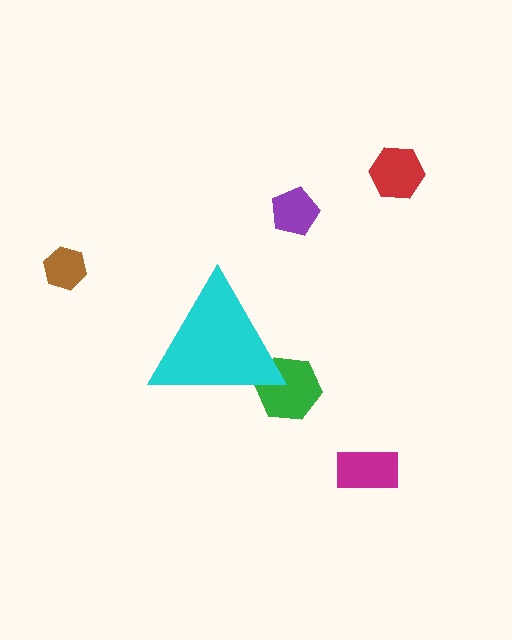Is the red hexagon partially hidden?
No, the red hexagon is fully visible.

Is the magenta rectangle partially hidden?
No, the magenta rectangle is fully visible.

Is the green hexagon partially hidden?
Yes, the green hexagon is partially hidden behind the cyan triangle.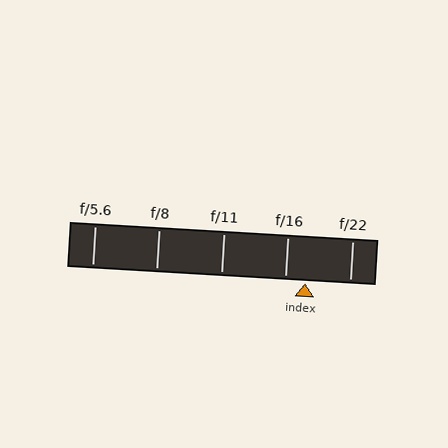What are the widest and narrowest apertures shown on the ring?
The widest aperture shown is f/5.6 and the narrowest is f/22.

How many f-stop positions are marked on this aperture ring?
There are 5 f-stop positions marked.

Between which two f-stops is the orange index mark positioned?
The index mark is between f/16 and f/22.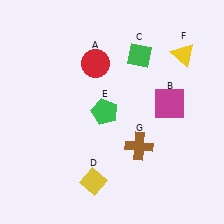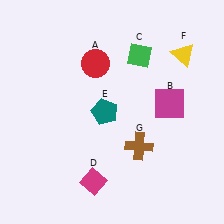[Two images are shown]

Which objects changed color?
D changed from yellow to magenta. E changed from green to teal.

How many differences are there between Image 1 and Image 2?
There are 2 differences between the two images.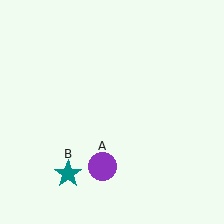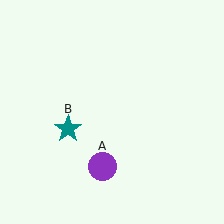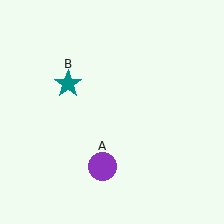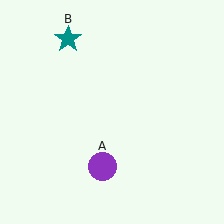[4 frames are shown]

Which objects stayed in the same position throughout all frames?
Purple circle (object A) remained stationary.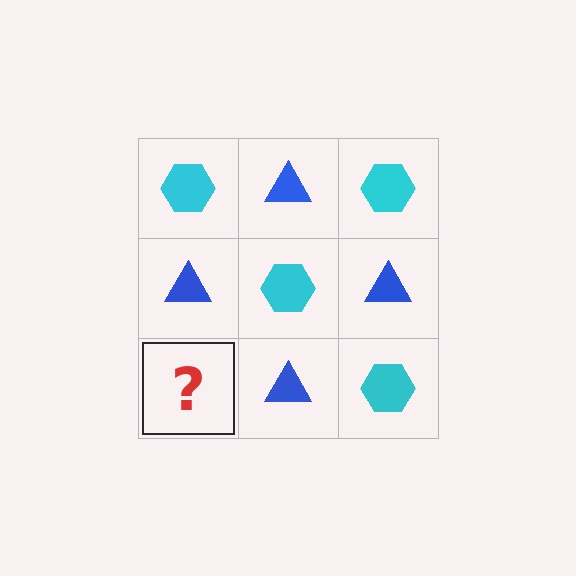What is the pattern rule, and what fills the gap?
The rule is that it alternates cyan hexagon and blue triangle in a checkerboard pattern. The gap should be filled with a cyan hexagon.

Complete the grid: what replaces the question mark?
The question mark should be replaced with a cyan hexagon.